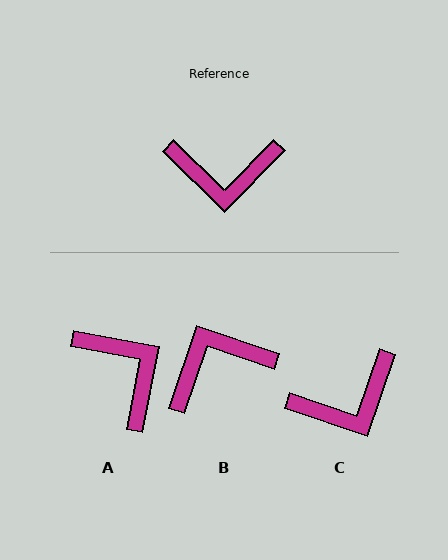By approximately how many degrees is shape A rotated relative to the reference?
Approximately 124 degrees counter-clockwise.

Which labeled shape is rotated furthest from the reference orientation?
B, about 154 degrees away.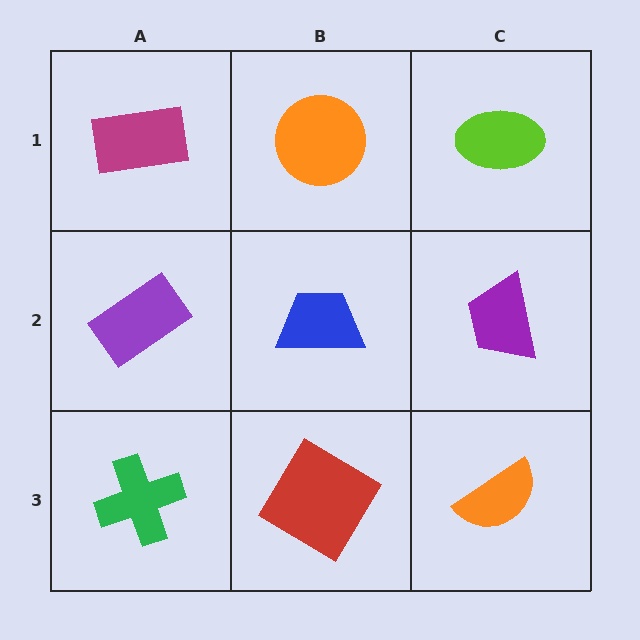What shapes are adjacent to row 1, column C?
A purple trapezoid (row 2, column C), an orange circle (row 1, column B).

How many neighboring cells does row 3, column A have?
2.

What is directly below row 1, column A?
A purple rectangle.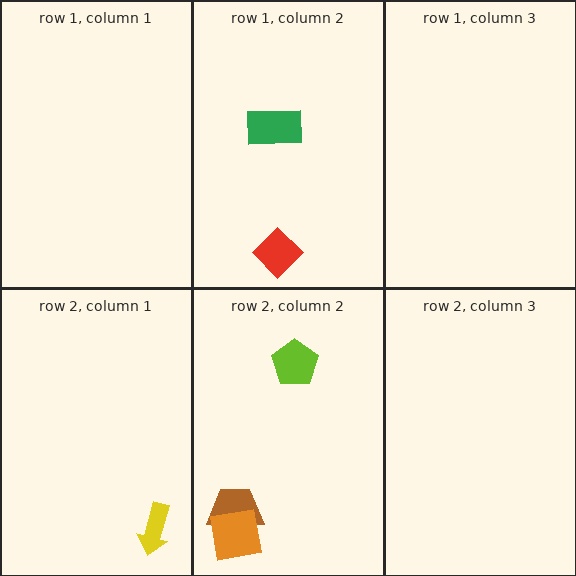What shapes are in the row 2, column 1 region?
The yellow arrow.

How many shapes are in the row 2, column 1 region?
1.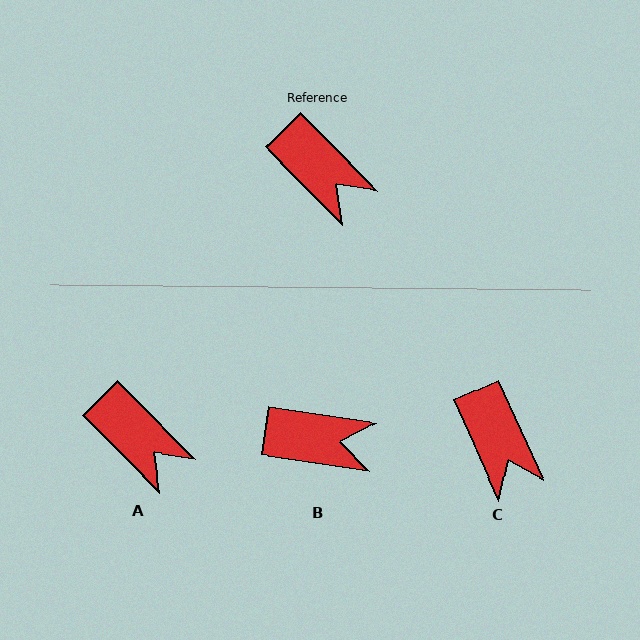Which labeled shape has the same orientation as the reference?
A.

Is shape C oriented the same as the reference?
No, it is off by about 21 degrees.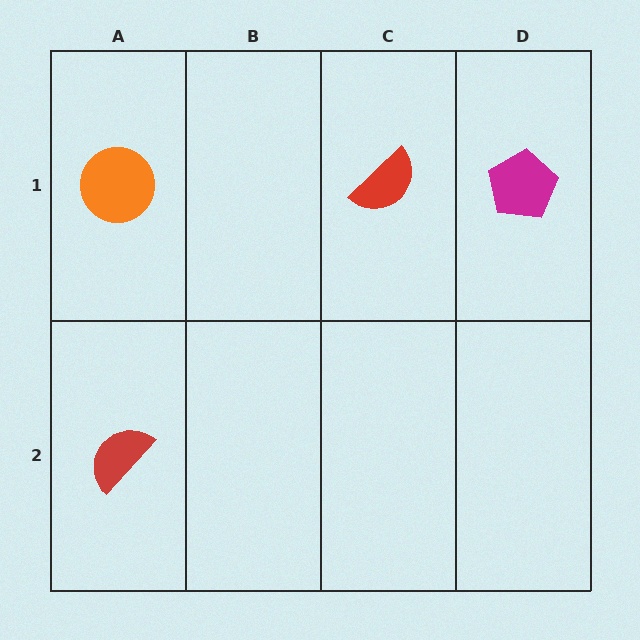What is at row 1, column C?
A red semicircle.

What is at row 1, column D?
A magenta pentagon.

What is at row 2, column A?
A red semicircle.